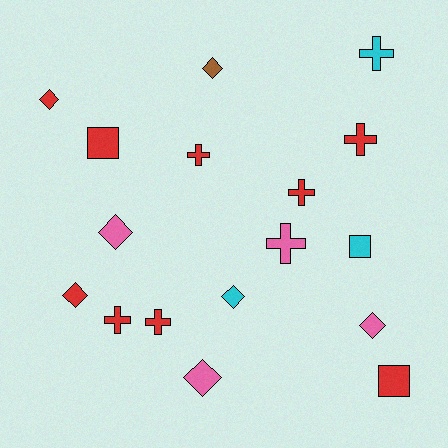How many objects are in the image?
There are 17 objects.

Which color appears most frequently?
Red, with 9 objects.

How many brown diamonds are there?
There is 1 brown diamond.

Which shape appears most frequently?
Diamond, with 7 objects.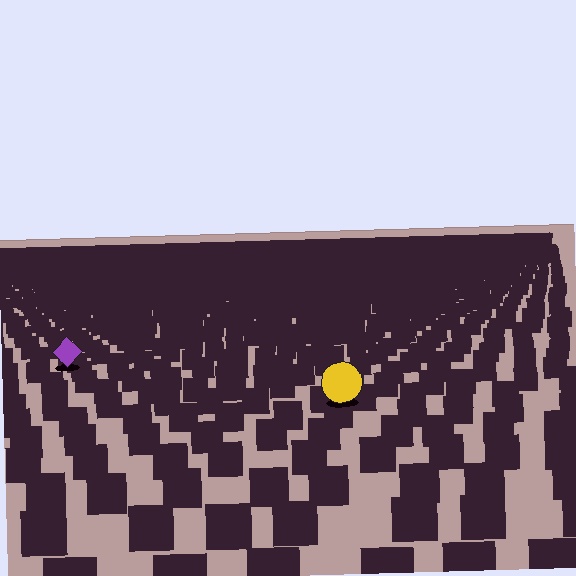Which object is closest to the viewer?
The yellow circle is closest. The texture marks near it are larger and more spread out.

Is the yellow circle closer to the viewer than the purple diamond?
Yes. The yellow circle is closer — you can tell from the texture gradient: the ground texture is coarser near it.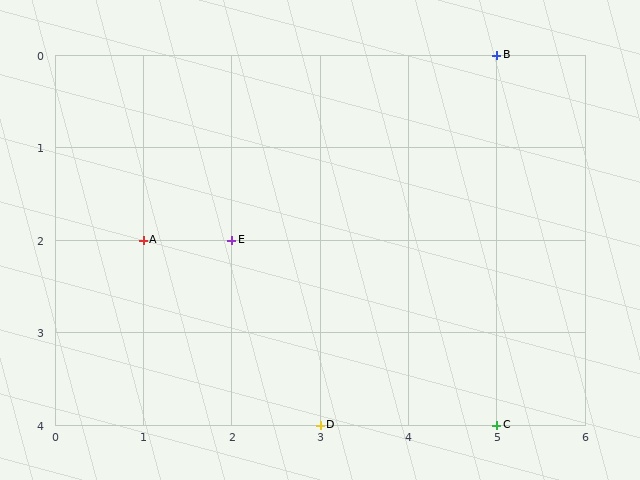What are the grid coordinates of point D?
Point D is at grid coordinates (3, 4).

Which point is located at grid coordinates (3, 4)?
Point D is at (3, 4).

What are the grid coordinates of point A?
Point A is at grid coordinates (1, 2).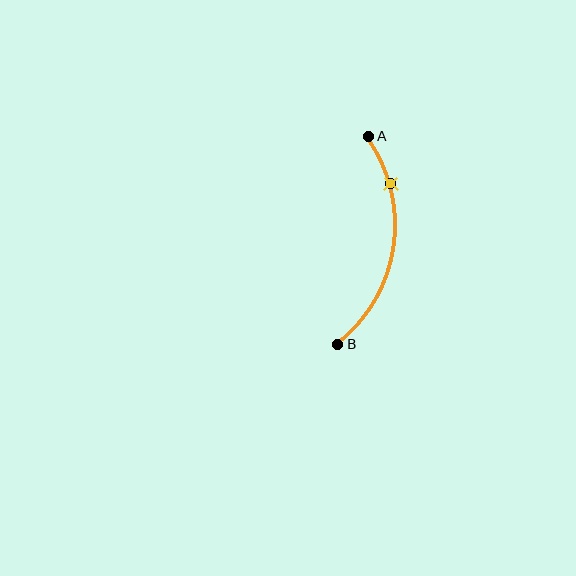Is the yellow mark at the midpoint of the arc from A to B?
No. The yellow mark lies on the arc but is closer to endpoint A. The arc midpoint would be at the point on the curve equidistant along the arc from both A and B.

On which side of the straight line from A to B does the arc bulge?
The arc bulges to the right of the straight line connecting A and B.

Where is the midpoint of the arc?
The arc midpoint is the point on the curve farthest from the straight line joining A and B. It sits to the right of that line.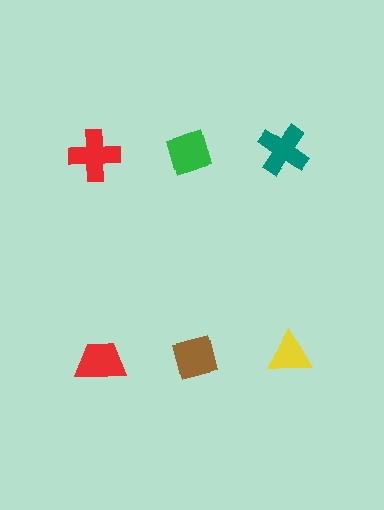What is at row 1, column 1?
A red cross.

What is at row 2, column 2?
A brown square.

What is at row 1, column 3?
A teal cross.